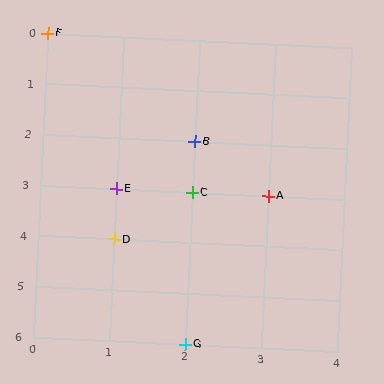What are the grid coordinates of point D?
Point D is at grid coordinates (1, 4).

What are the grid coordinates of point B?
Point B is at grid coordinates (2, 2).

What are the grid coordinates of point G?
Point G is at grid coordinates (2, 6).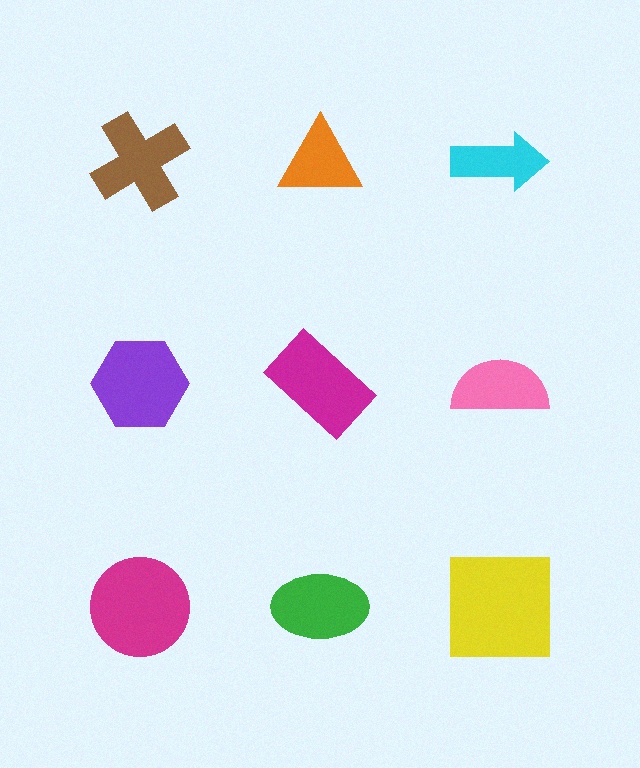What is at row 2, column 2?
A magenta rectangle.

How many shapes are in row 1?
3 shapes.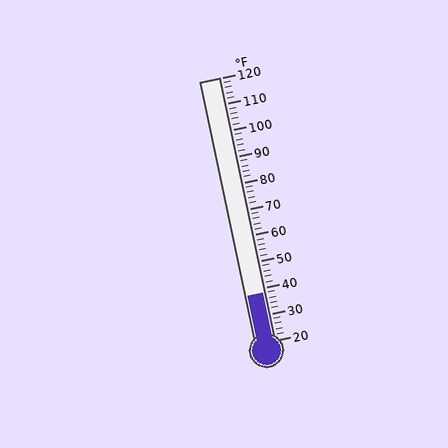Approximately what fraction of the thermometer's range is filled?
The thermometer is filled to approximately 20% of its range.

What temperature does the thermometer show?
The thermometer shows approximately 38°F.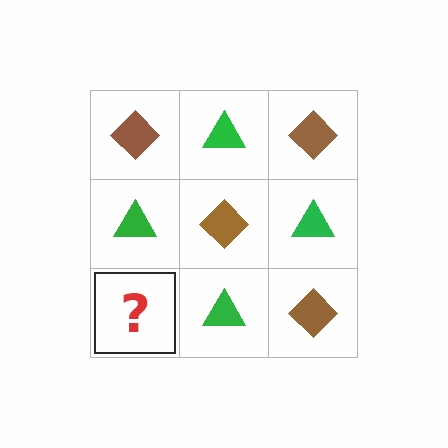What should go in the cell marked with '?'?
The missing cell should contain a brown diamond.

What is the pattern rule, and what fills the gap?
The rule is that it alternates brown diamond and green triangle in a checkerboard pattern. The gap should be filled with a brown diamond.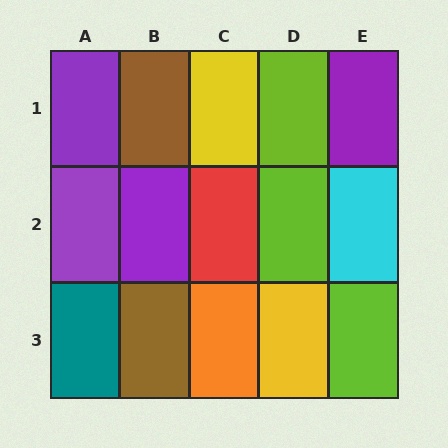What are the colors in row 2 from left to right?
Purple, purple, red, lime, cyan.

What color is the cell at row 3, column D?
Yellow.